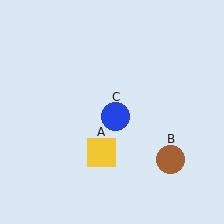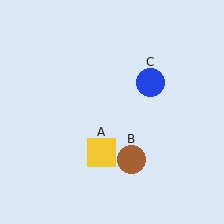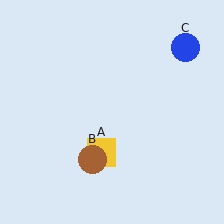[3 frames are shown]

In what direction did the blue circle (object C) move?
The blue circle (object C) moved up and to the right.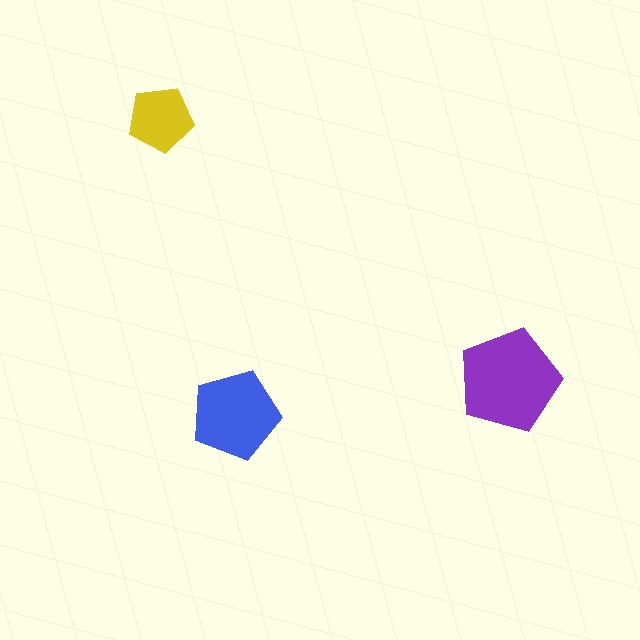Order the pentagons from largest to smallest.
the purple one, the blue one, the yellow one.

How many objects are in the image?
There are 3 objects in the image.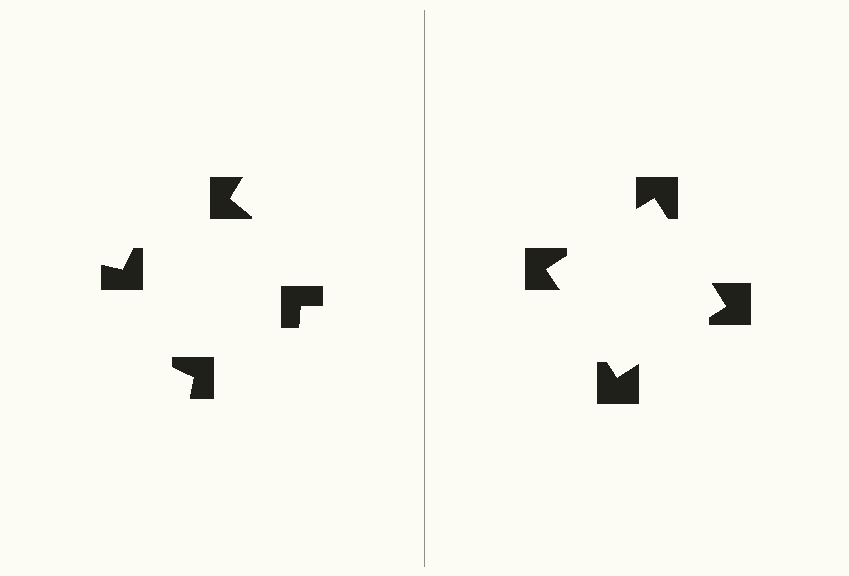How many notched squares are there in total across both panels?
8 — 4 on each side.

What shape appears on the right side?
An illusory square.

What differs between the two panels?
The notched squares are positioned identically on both sides; only the wedge orientations differ. On the right they align to a square; on the left they are misaligned.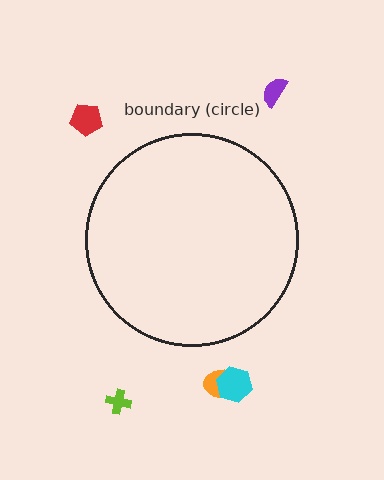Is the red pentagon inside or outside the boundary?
Outside.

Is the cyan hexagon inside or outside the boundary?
Outside.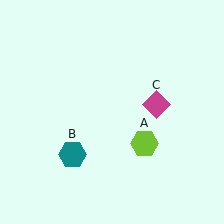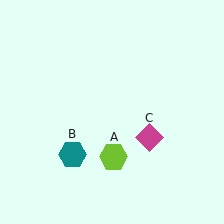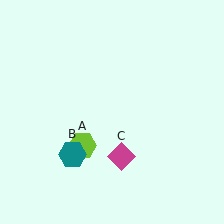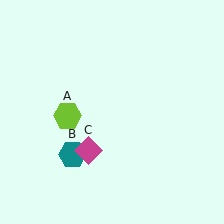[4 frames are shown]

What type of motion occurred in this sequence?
The lime hexagon (object A), magenta diamond (object C) rotated clockwise around the center of the scene.